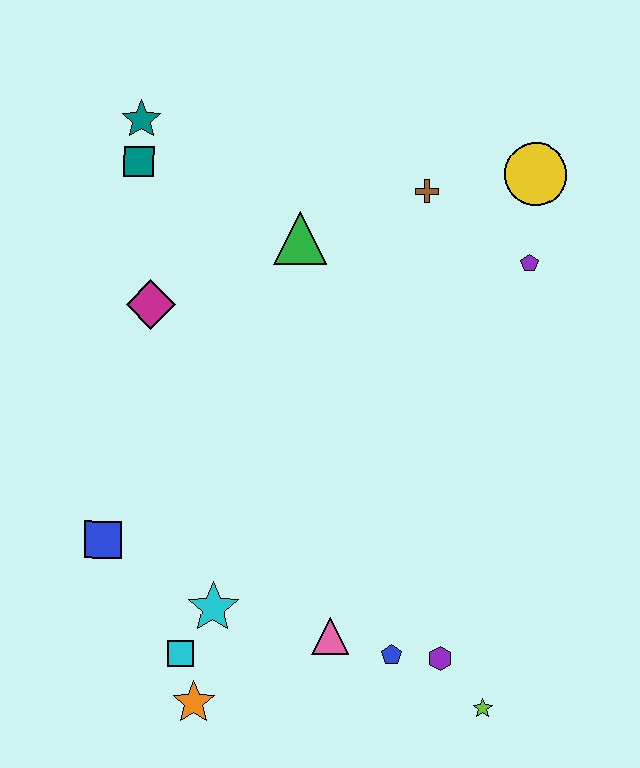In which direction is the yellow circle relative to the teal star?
The yellow circle is to the right of the teal star.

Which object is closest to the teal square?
The teal star is closest to the teal square.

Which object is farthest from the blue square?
The yellow circle is farthest from the blue square.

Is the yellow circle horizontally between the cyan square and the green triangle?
No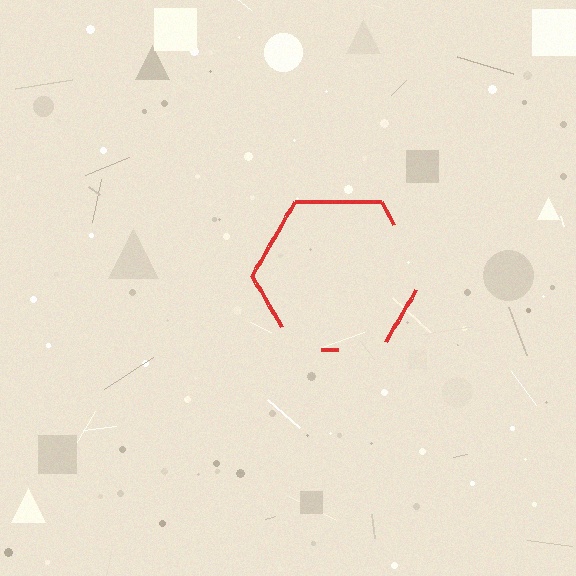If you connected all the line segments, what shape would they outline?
They would outline a hexagon.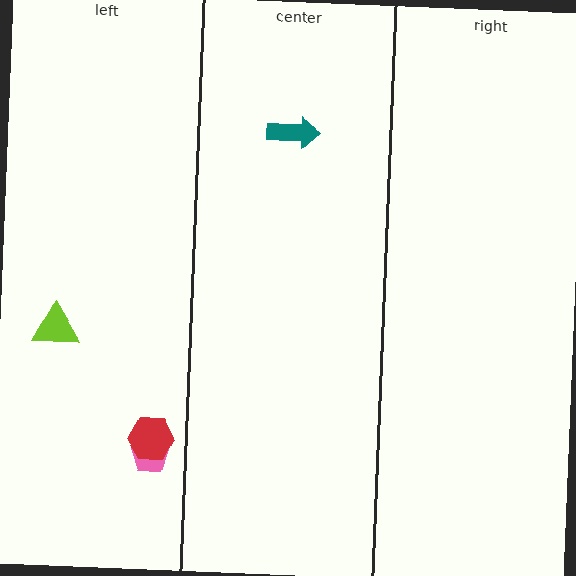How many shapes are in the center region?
1.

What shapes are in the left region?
The pink pentagon, the red hexagon, the lime triangle.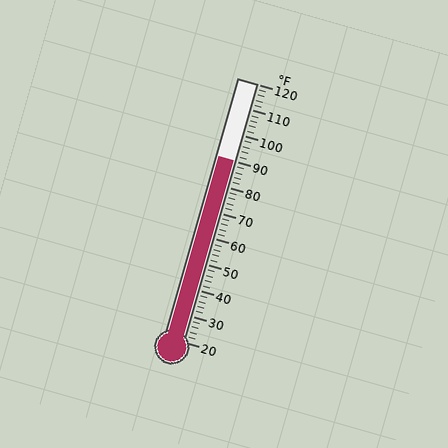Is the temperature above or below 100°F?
The temperature is below 100°F.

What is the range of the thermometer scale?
The thermometer scale ranges from 20°F to 120°F.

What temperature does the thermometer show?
The thermometer shows approximately 90°F.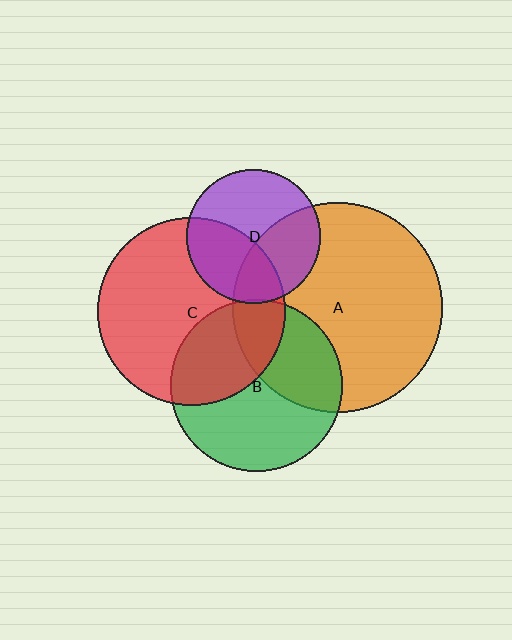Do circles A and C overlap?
Yes.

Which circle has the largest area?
Circle A (orange).